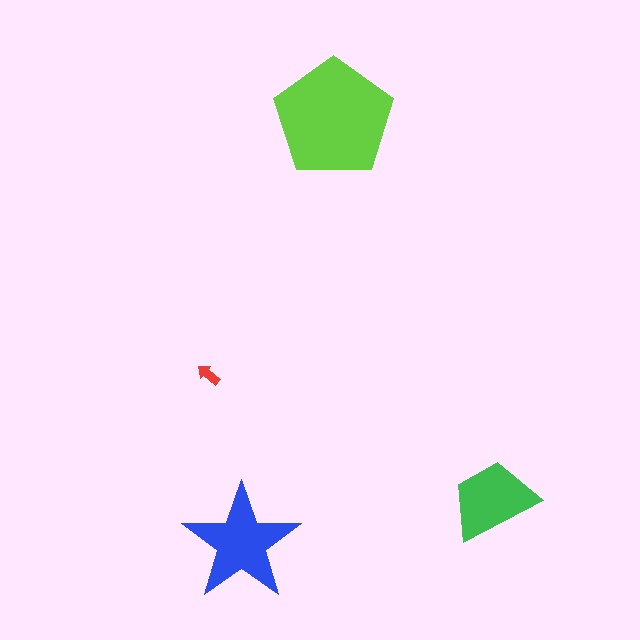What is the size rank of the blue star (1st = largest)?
2nd.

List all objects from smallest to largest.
The red arrow, the green trapezoid, the blue star, the lime pentagon.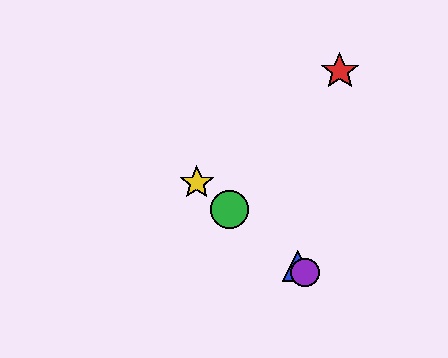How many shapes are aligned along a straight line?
4 shapes (the blue triangle, the green circle, the yellow star, the purple circle) are aligned along a straight line.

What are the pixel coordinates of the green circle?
The green circle is at (229, 210).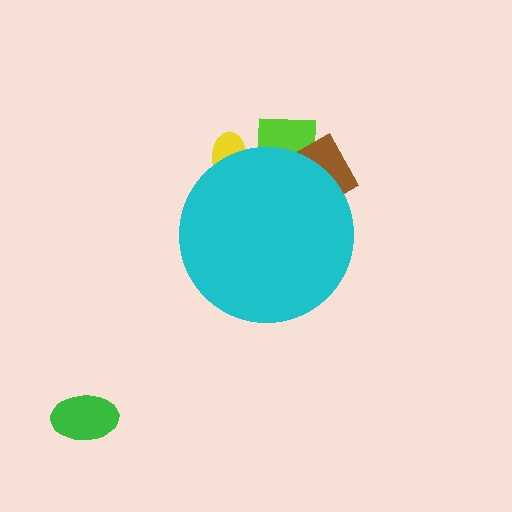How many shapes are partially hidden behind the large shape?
3 shapes are partially hidden.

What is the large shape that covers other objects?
A cyan circle.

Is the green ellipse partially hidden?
No, the green ellipse is fully visible.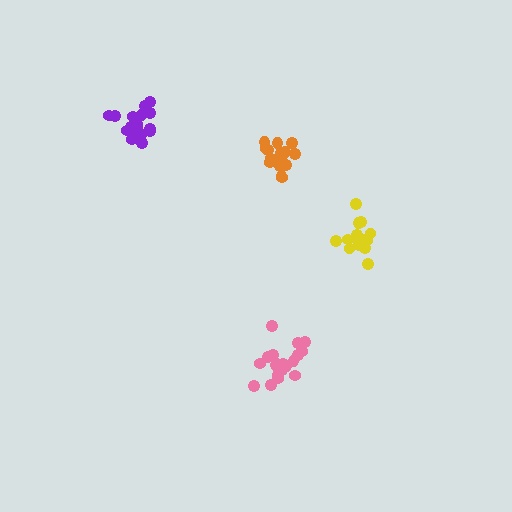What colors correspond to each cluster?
The clusters are colored: pink, yellow, orange, purple.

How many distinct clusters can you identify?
There are 4 distinct clusters.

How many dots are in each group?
Group 1: 19 dots, Group 2: 15 dots, Group 3: 17 dots, Group 4: 19 dots (70 total).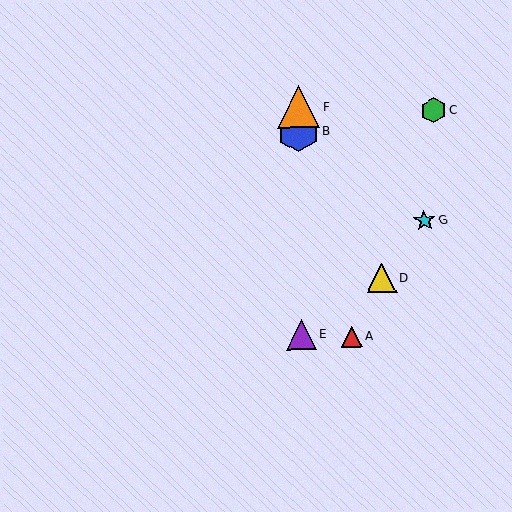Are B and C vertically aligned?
No, B is at x≈299 and C is at x≈434.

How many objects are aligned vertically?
3 objects (B, E, F) are aligned vertically.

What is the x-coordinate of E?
Object E is at x≈302.